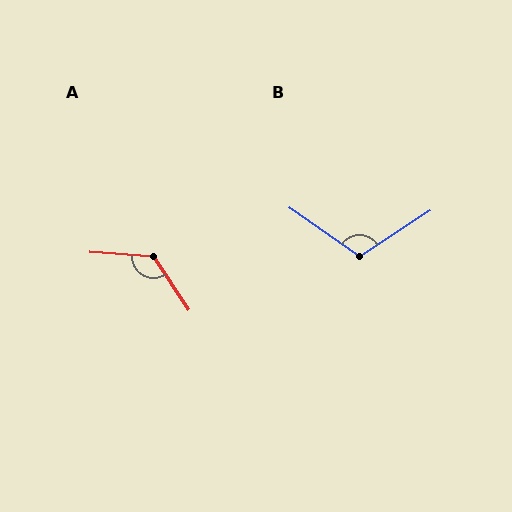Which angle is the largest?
A, at approximately 128 degrees.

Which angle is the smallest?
B, at approximately 112 degrees.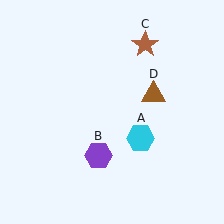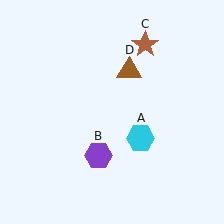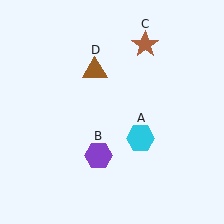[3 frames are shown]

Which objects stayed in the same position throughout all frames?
Cyan hexagon (object A) and purple hexagon (object B) and brown star (object C) remained stationary.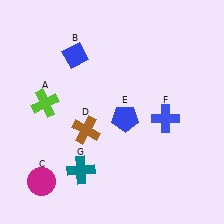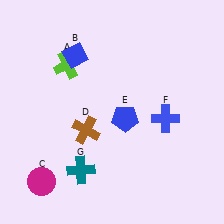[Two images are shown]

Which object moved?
The lime cross (A) moved up.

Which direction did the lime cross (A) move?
The lime cross (A) moved up.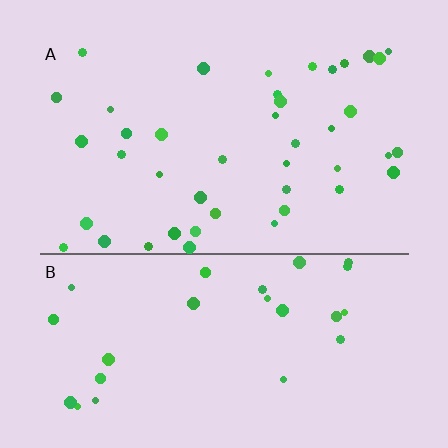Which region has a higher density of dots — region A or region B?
A (the top).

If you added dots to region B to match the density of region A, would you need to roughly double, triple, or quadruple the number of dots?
Approximately double.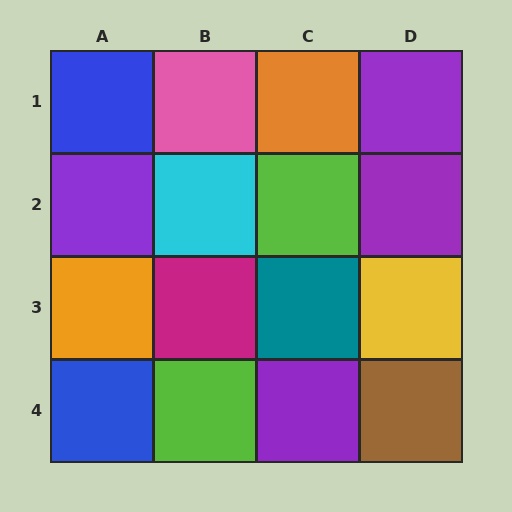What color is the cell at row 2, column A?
Purple.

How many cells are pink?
1 cell is pink.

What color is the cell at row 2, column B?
Cyan.